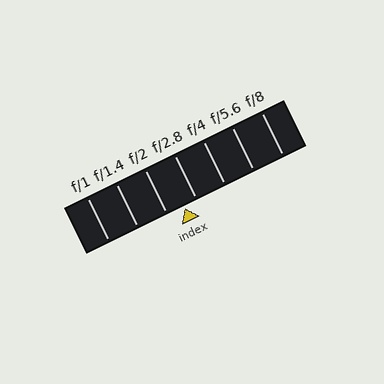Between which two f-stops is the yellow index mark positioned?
The index mark is between f/2 and f/2.8.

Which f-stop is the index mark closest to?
The index mark is closest to f/2.8.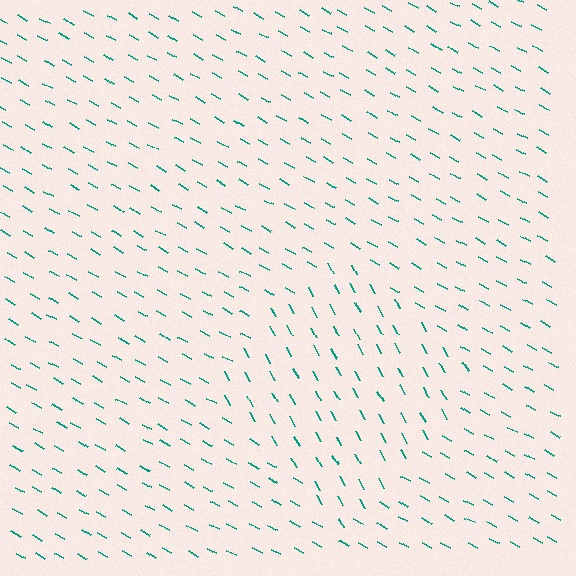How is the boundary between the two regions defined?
The boundary is defined purely by a change in line orientation (approximately 32 degrees difference). All lines are the same color and thickness.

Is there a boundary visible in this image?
Yes, there is a texture boundary formed by a change in line orientation.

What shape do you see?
I see a diamond.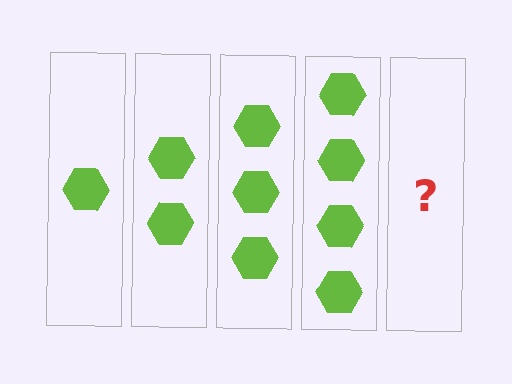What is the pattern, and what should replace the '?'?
The pattern is that each step adds one more hexagon. The '?' should be 5 hexagons.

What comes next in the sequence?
The next element should be 5 hexagons.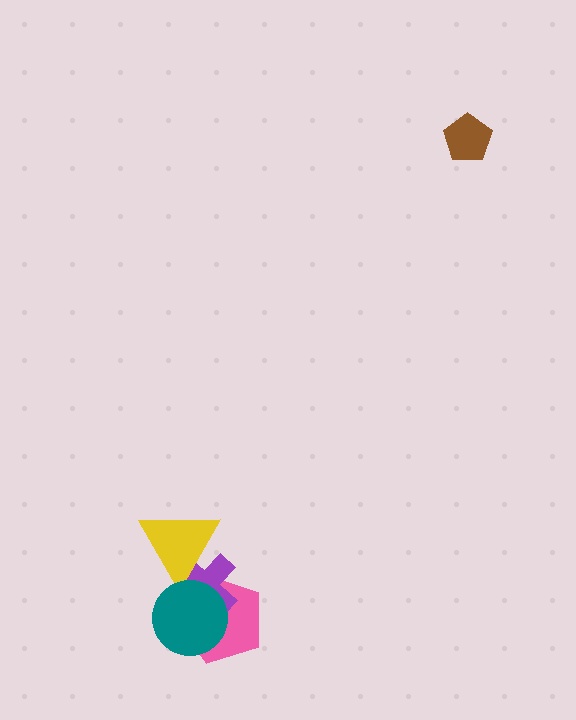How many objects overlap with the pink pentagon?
2 objects overlap with the pink pentagon.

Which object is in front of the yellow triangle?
The teal circle is in front of the yellow triangle.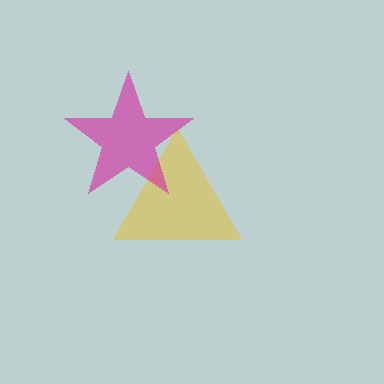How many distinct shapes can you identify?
There are 2 distinct shapes: a yellow triangle, a magenta star.